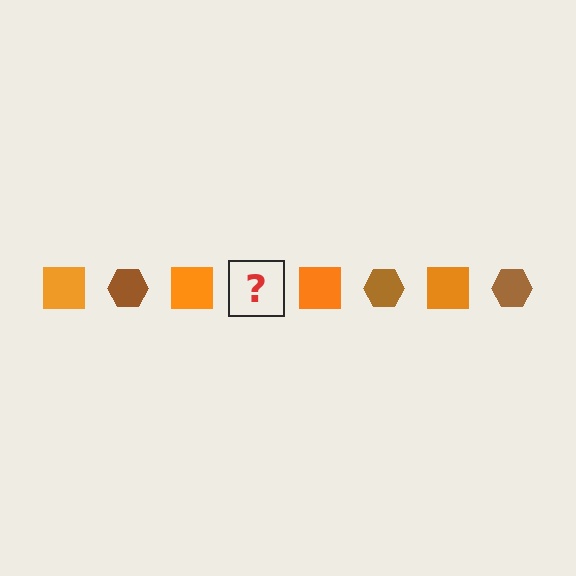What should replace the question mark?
The question mark should be replaced with a brown hexagon.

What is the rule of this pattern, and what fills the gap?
The rule is that the pattern alternates between orange square and brown hexagon. The gap should be filled with a brown hexagon.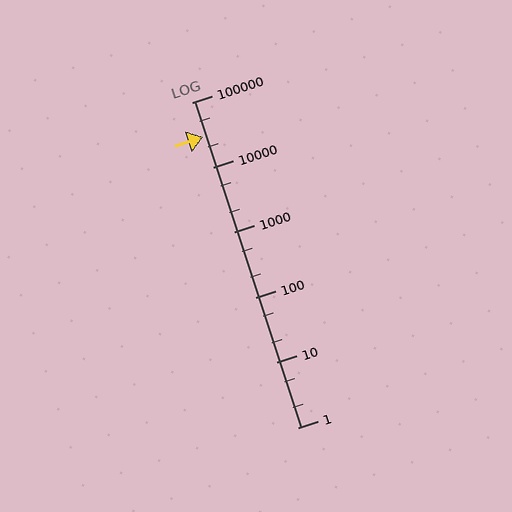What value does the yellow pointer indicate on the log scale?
The pointer indicates approximately 29000.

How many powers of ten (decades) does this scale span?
The scale spans 5 decades, from 1 to 100000.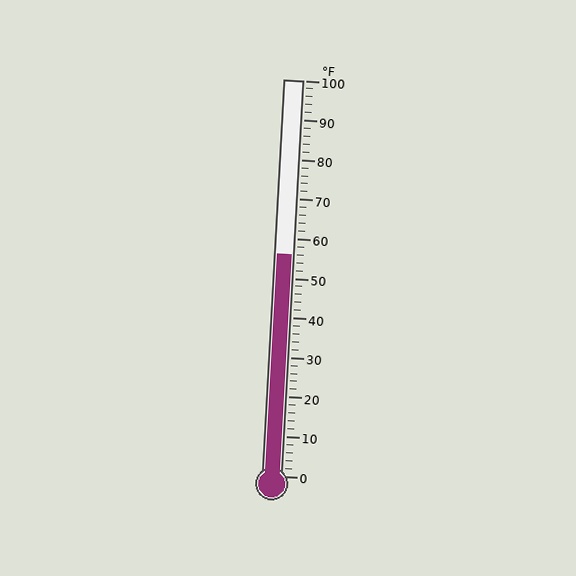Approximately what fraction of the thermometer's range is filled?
The thermometer is filled to approximately 55% of its range.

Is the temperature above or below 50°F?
The temperature is above 50°F.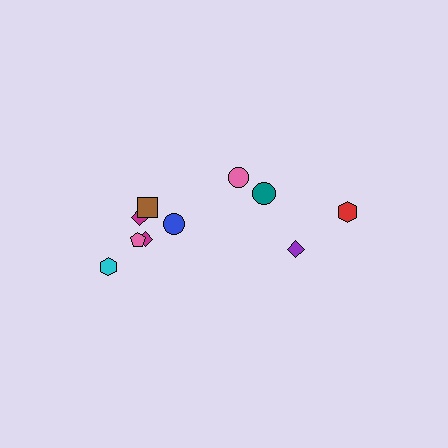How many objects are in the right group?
There are 4 objects.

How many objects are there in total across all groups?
There are 10 objects.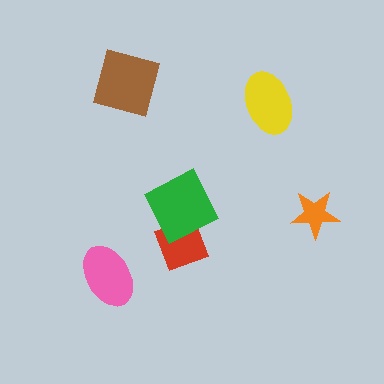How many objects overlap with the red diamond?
1 object overlaps with the red diamond.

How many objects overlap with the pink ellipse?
0 objects overlap with the pink ellipse.